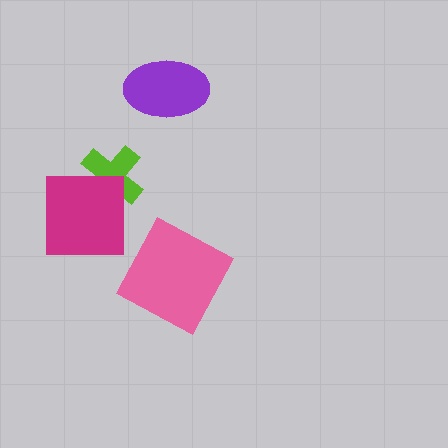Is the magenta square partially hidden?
No, no other shape covers it.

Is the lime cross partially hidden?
Yes, it is partially covered by another shape.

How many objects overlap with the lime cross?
1 object overlaps with the lime cross.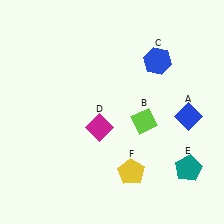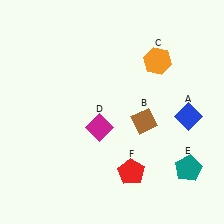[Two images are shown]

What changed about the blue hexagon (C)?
In Image 1, C is blue. In Image 2, it changed to orange.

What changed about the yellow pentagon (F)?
In Image 1, F is yellow. In Image 2, it changed to red.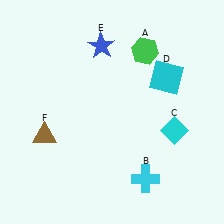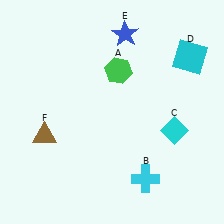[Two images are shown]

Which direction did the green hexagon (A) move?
The green hexagon (A) moved left.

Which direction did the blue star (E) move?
The blue star (E) moved right.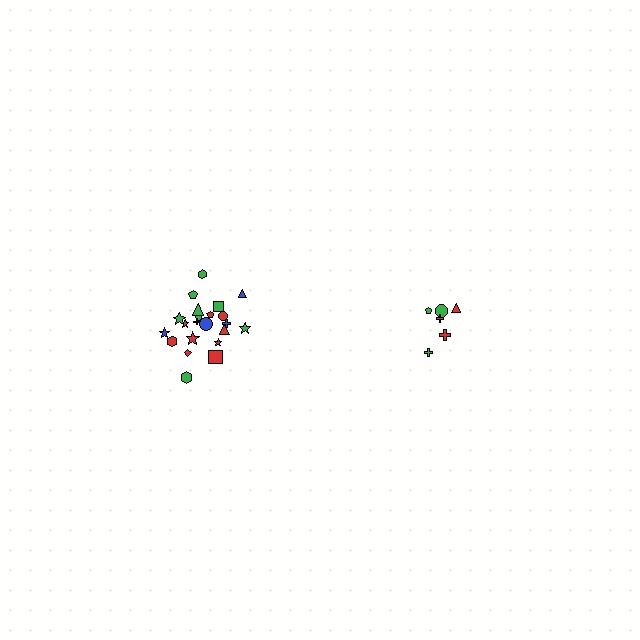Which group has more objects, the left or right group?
The left group.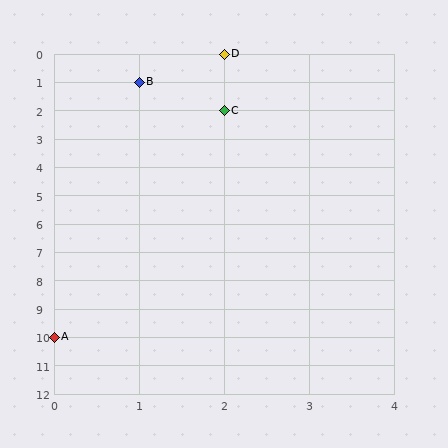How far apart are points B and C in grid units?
Points B and C are 1 column and 1 row apart (about 1.4 grid units diagonally).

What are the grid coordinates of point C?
Point C is at grid coordinates (2, 2).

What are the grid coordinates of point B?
Point B is at grid coordinates (1, 1).